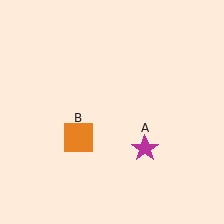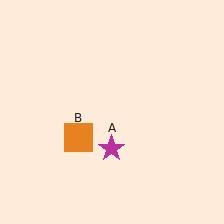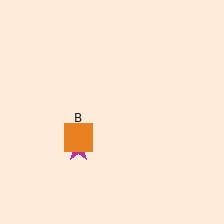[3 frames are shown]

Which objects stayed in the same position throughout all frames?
Orange square (object B) remained stationary.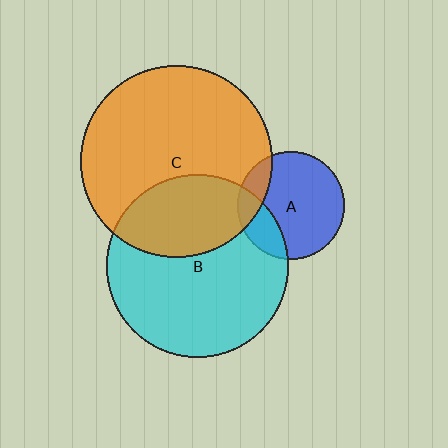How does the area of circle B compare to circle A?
Approximately 2.9 times.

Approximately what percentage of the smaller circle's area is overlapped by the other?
Approximately 15%.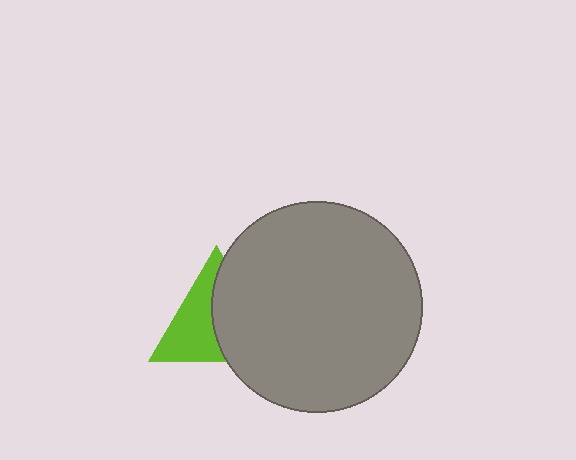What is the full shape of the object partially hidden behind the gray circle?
The partially hidden object is a lime triangle.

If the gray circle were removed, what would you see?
You would see the complete lime triangle.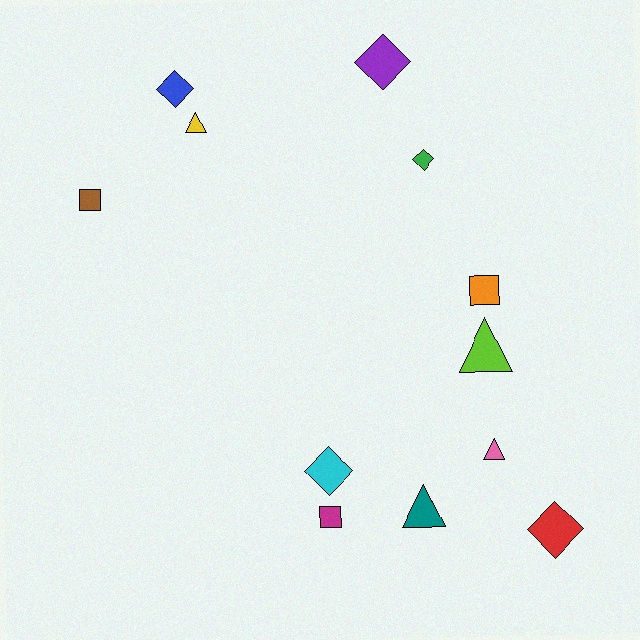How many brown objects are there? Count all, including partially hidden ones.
There is 1 brown object.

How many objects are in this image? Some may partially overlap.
There are 12 objects.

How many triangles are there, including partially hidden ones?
There are 4 triangles.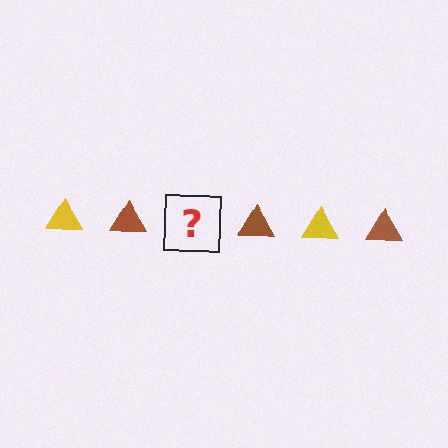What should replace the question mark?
The question mark should be replaced with a yellow triangle.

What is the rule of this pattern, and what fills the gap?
The rule is that the pattern cycles through yellow, brown triangles. The gap should be filled with a yellow triangle.